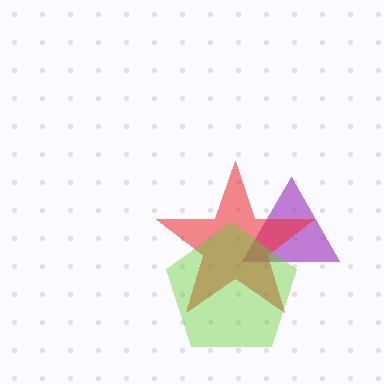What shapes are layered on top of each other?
The layered shapes are: a purple triangle, a red star, a lime pentagon.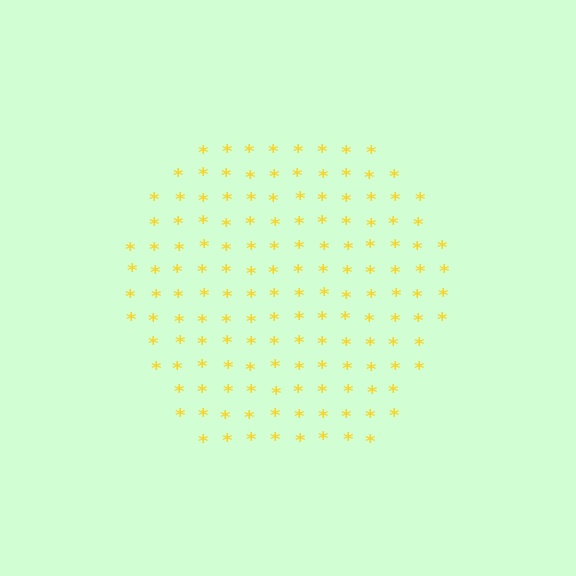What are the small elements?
The small elements are asterisks.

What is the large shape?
The large shape is a hexagon.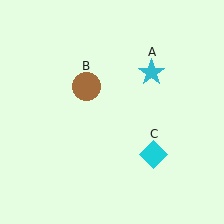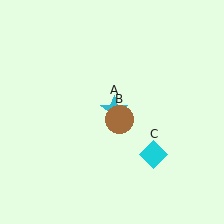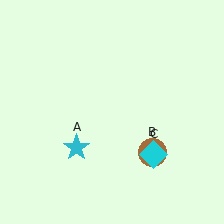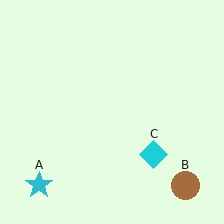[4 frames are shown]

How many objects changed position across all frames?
2 objects changed position: cyan star (object A), brown circle (object B).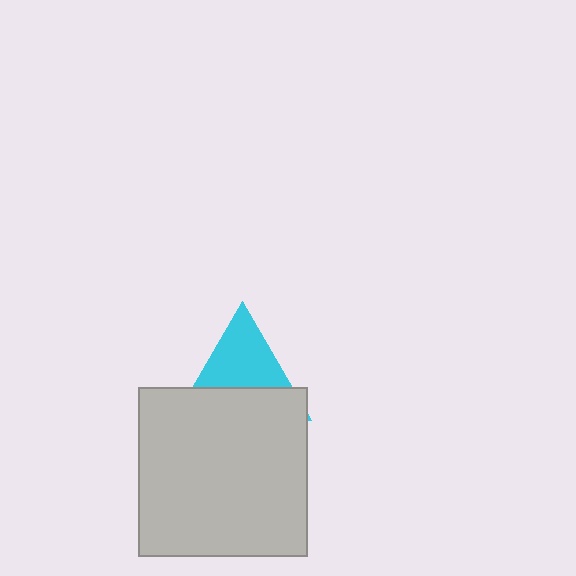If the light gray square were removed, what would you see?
You would see the complete cyan triangle.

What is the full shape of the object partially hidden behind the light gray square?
The partially hidden object is a cyan triangle.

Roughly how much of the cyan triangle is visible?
About half of it is visible (roughly 52%).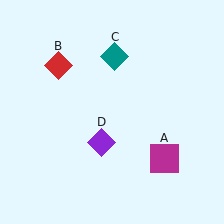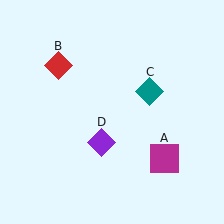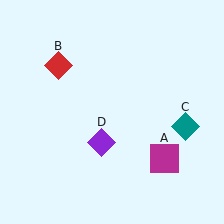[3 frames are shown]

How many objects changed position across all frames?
1 object changed position: teal diamond (object C).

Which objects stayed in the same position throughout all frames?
Magenta square (object A) and red diamond (object B) and purple diamond (object D) remained stationary.